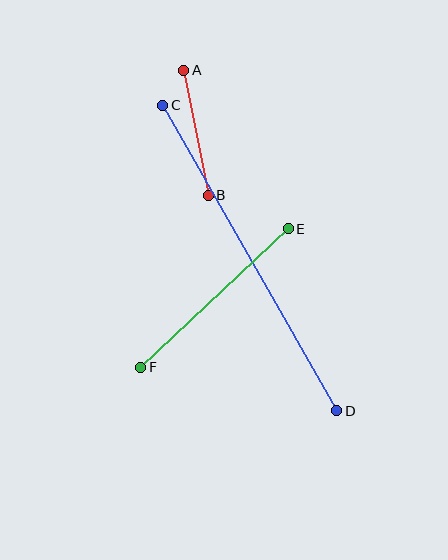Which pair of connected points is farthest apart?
Points C and D are farthest apart.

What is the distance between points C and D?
The distance is approximately 351 pixels.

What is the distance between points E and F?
The distance is approximately 202 pixels.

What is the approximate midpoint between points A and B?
The midpoint is at approximately (196, 133) pixels.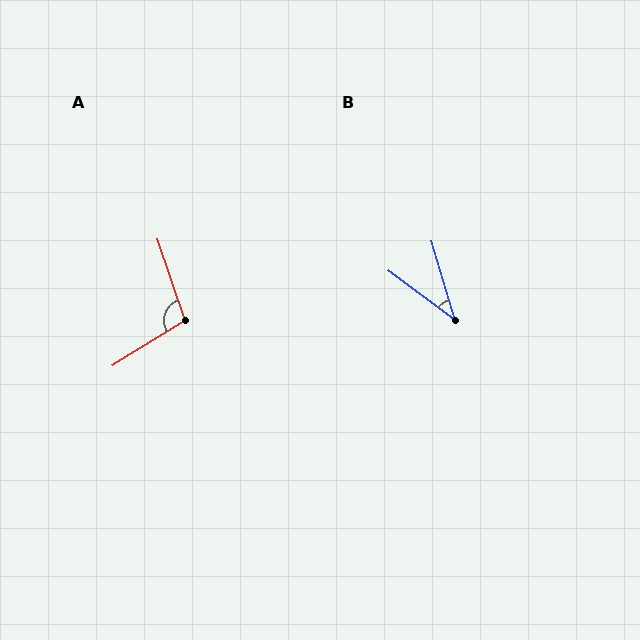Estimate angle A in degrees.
Approximately 103 degrees.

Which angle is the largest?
A, at approximately 103 degrees.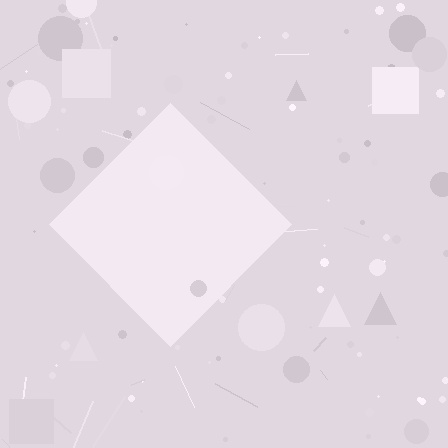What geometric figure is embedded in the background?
A diamond is embedded in the background.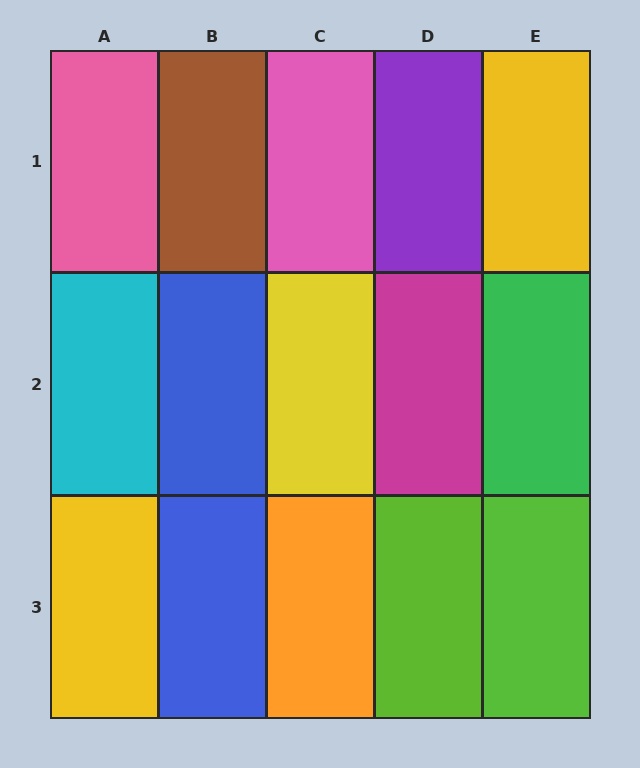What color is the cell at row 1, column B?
Brown.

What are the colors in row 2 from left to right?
Cyan, blue, yellow, magenta, green.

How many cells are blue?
2 cells are blue.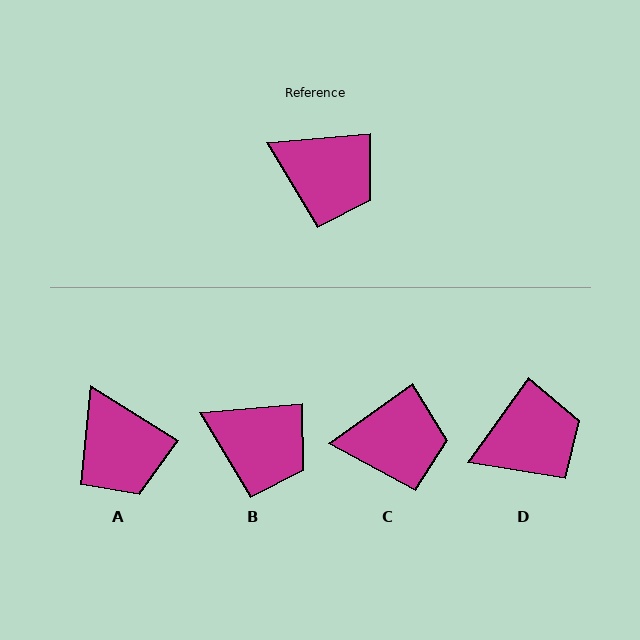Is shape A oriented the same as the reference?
No, it is off by about 37 degrees.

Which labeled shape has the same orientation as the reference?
B.